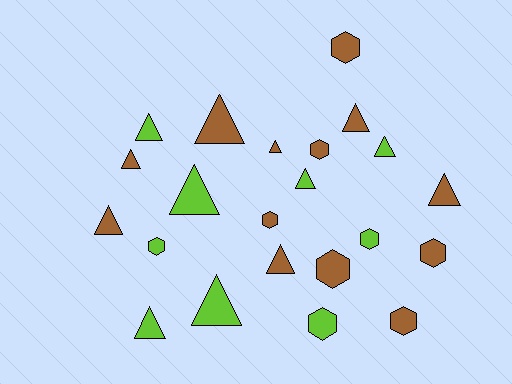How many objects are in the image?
There are 22 objects.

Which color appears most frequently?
Brown, with 13 objects.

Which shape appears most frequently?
Triangle, with 13 objects.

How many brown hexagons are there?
There are 6 brown hexagons.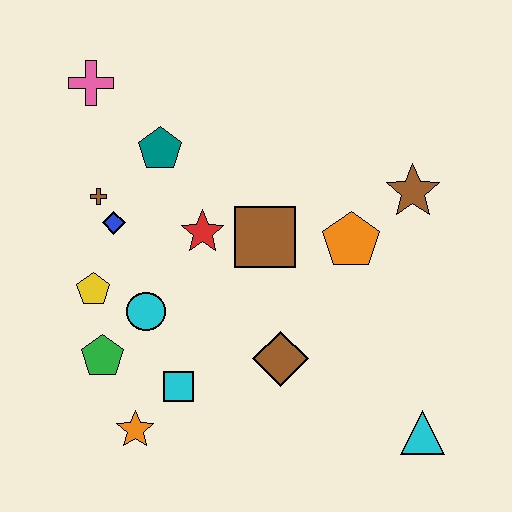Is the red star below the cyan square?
No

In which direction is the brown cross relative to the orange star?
The brown cross is above the orange star.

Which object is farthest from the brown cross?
The cyan triangle is farthest from the brown cross.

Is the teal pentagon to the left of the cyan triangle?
Yes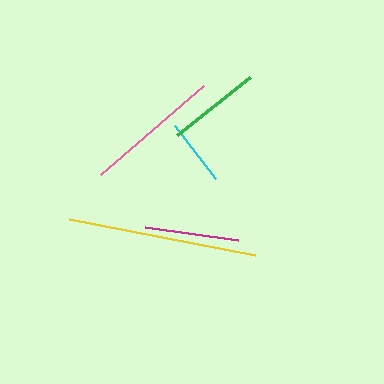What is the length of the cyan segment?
The cyan segment is approximately 67 pixels long.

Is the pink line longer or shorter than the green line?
The pink line is longer than the green line.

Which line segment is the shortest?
The cyan line is the shortest at approximately 67 pixels.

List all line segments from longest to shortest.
From longest to shortest: yellow, pink, magenta, green, cyan.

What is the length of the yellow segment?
The yellow segment is approximately 190 pixels long.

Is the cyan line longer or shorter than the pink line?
The pink line is longer than the cyan line.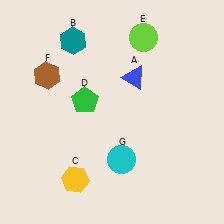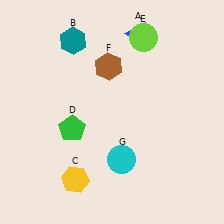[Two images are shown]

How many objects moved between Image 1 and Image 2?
3 objects moved between the two images.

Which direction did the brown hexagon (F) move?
The brown hexagon (F) moved right.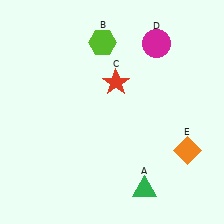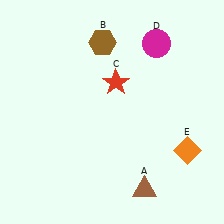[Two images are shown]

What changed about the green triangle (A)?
In Image 1, A is green. In Image 2, it changed to brown.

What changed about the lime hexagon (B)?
In Image 1, B is lime. In Image 2, it changed to brown.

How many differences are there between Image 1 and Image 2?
There are 2 differences between the two images.